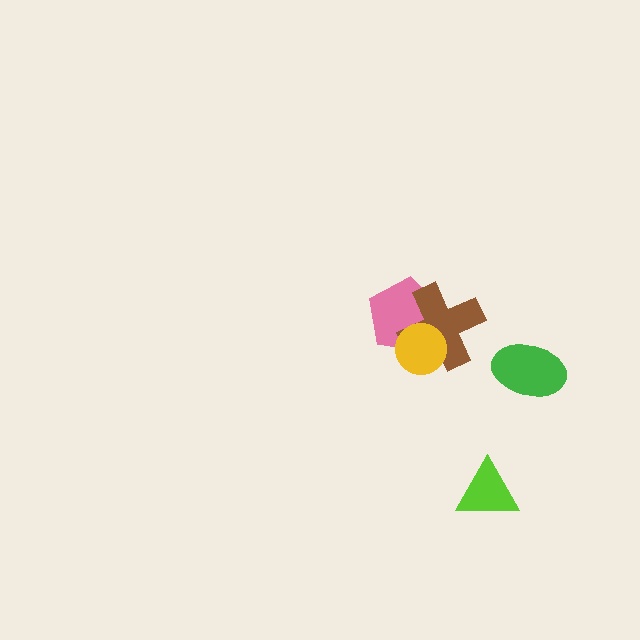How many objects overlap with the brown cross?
2 objects overlap with the brown cross.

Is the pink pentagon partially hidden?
Yes, it is partially covered by another shape.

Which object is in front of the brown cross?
The yellow circle is in front of the brown cross.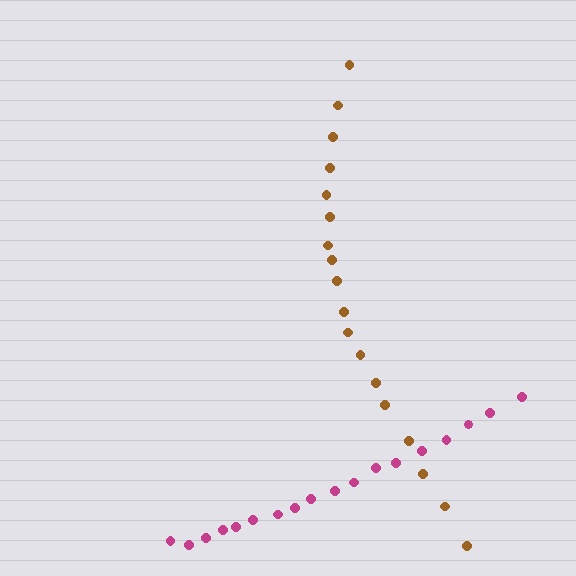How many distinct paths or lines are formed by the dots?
There are 2 distinct paths.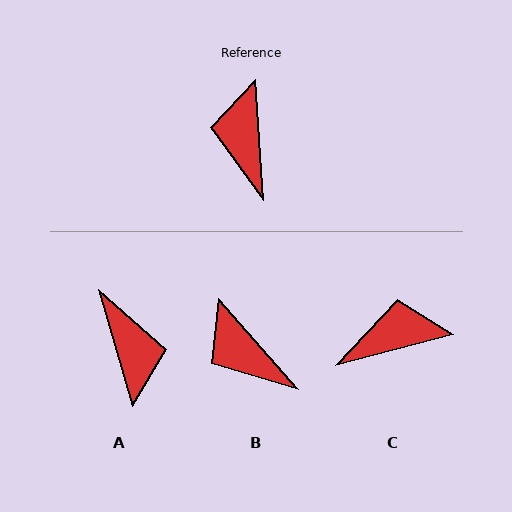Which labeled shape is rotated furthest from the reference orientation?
A, about 167 degrees away.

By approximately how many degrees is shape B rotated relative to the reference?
Approximately 38 degrees counter-clockwise.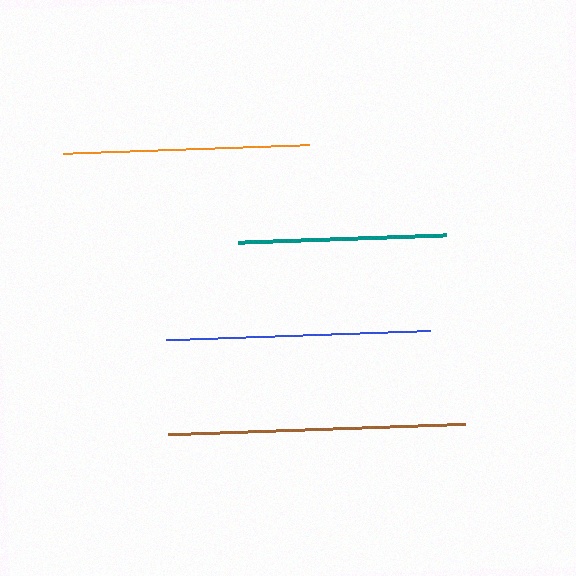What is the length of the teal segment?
The teal segment is approximately 207 pixels long.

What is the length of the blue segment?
The blue segment is approximately 264 pixels long.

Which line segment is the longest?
The brown line is the longest at approximately 297 pixels.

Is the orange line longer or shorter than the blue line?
The blue line is longer than the orange line.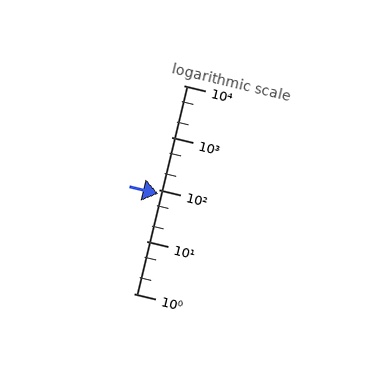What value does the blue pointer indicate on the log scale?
The pointer indicates approximately 82.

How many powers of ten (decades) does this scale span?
The scale spans 4 decades, from 1 to 10000.